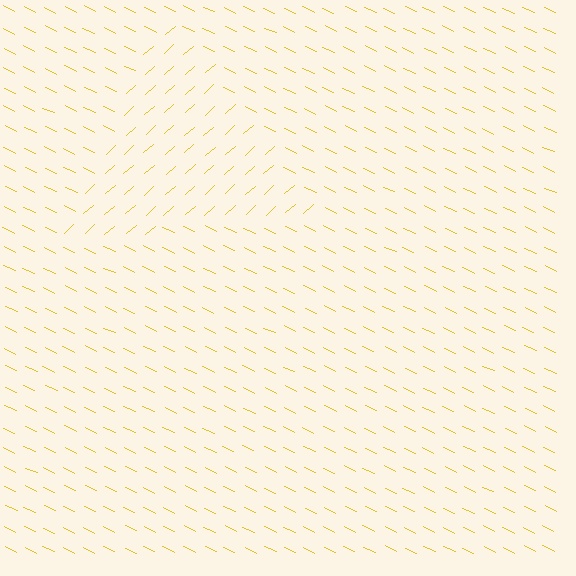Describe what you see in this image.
The image is filled with small yellow line segments. A triangle region in the image has lines oriented differently from the surrounding lines, creating a visible texture boundary.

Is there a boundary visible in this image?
Yes, there is a texture boundary formed by a change in line orientation.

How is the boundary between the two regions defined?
The boundary is defined purely by a change in line orientation (approximately 68 degrees difference). All lines are the same color and thickness.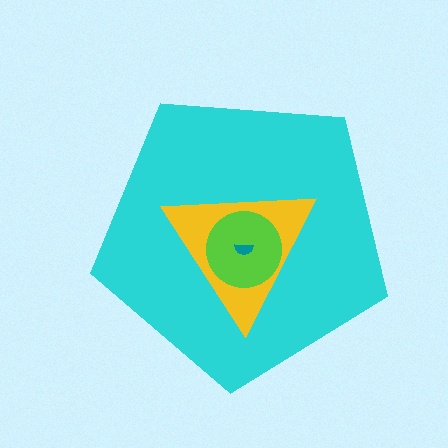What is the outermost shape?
The cyan pentagon.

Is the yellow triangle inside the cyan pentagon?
Yes.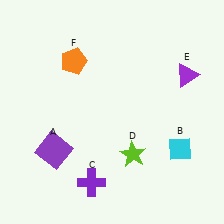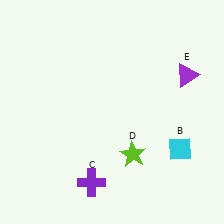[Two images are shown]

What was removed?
The purple square (A), the orange pentagon (F) were removed in Image 2.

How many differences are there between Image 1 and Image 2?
There are 2 differences between the two images.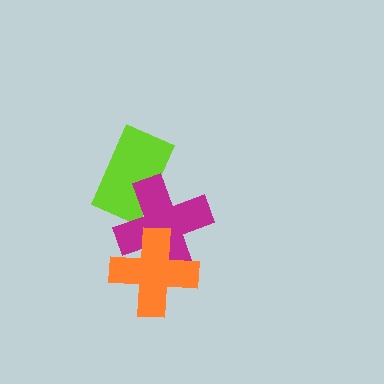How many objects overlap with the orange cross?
1 object overlaps with the orange cross.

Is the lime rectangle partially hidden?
Yes, it is partially covered by another shape.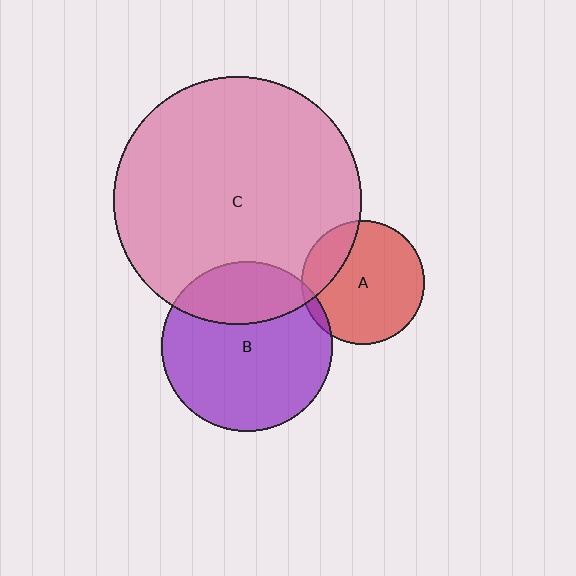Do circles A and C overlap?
Yes.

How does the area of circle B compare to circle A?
Approximately 1.9 times.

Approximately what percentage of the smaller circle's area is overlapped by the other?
Approximately 20%.